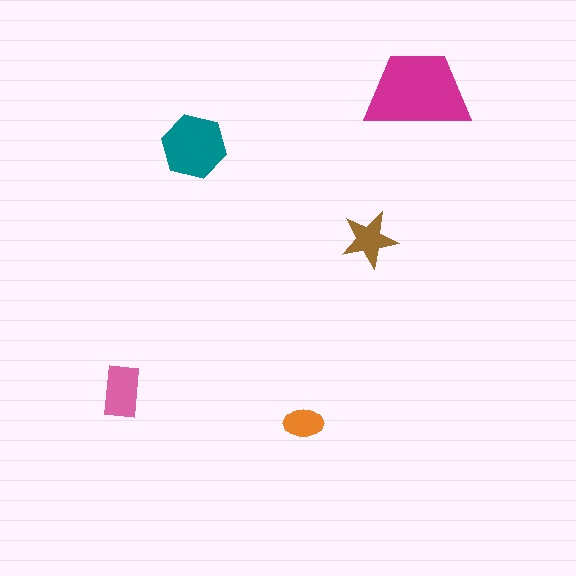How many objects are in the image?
There are 5 objects in the image.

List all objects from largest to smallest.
The magenta trapezoid, the teal hexagon, the pink rectangle, the brown star, the orange ellipse.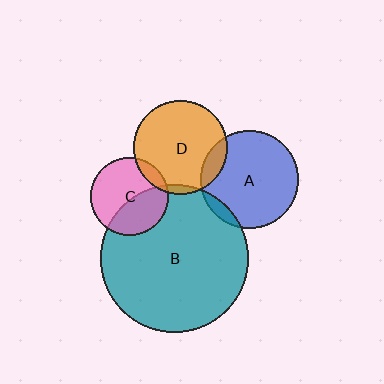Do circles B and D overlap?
Yes.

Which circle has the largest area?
Circle B (teal).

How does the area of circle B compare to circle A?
Approximately 2.3 times.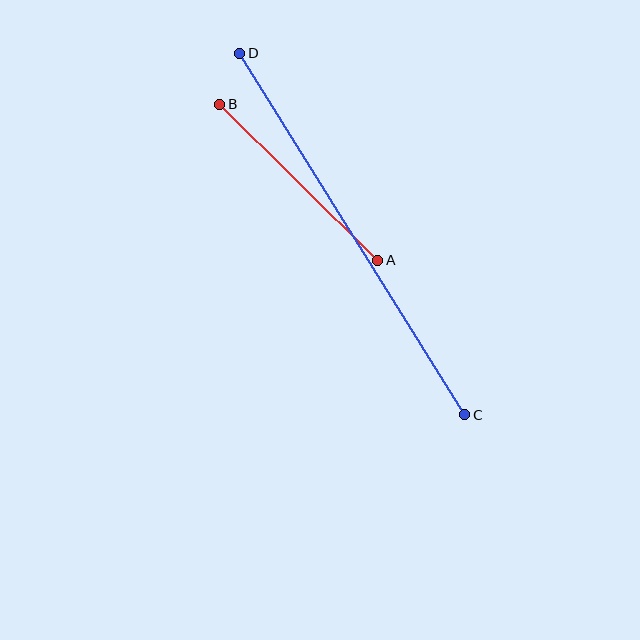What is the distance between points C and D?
The distance is approximately 426 pixels.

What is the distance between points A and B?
The distance is approximately 222 pixels.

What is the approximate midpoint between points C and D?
The midpoint is at approximately (352, 234) pixels.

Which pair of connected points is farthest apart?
Points C and D are farthest apart.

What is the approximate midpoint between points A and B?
The midpoint is at approximately (299, 182) pixels.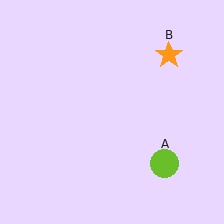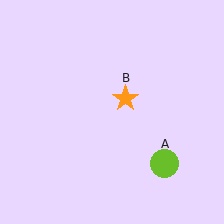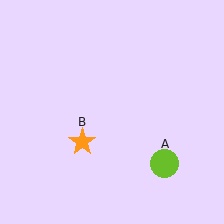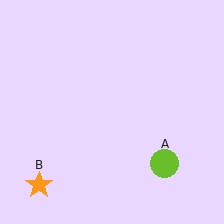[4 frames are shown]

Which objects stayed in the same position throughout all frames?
Lime circle (object A) remained stationary.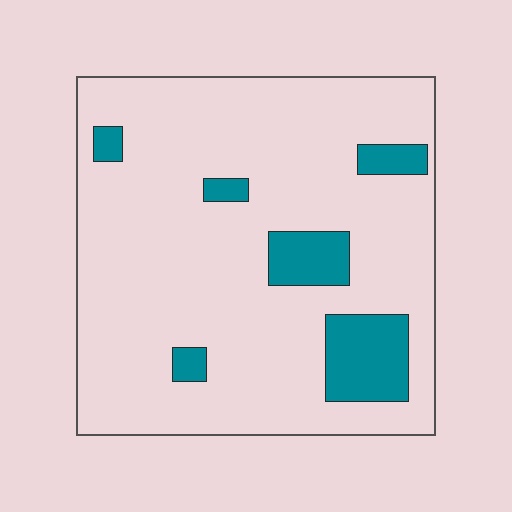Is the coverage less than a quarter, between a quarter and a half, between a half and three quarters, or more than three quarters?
Less than a quarter.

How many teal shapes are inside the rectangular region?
6.